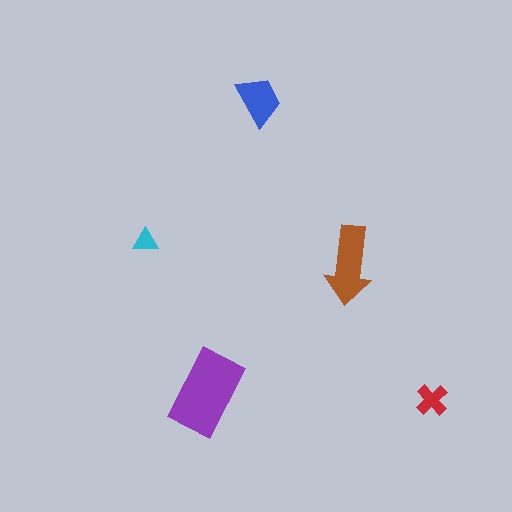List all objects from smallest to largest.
The cyan triangle, the red cross, the blue trapezoid, the brown arrow, the purple rectangle.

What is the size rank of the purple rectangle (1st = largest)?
1st.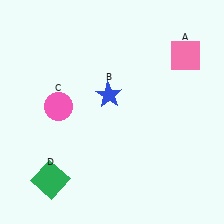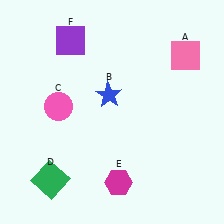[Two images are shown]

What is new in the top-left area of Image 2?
A purple square (F) was added in the top-left area of Image 2.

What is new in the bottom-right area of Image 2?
A magenta hexagon (E) was added in the bottom-right area of Image 2.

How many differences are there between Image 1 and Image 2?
There are 2 differences between the two images.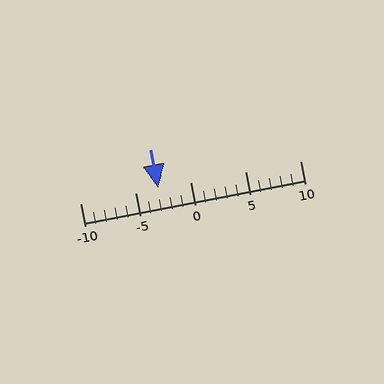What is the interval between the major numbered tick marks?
The major tick marks are spaced 5 units apart.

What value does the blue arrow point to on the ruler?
The blue arrow points to approximately -3.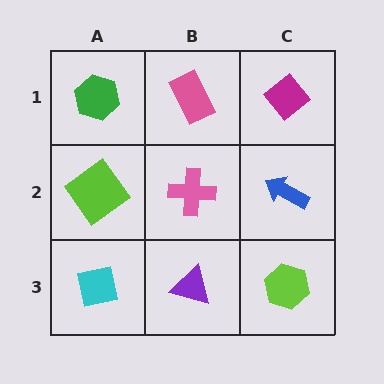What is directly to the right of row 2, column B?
A blue arrow.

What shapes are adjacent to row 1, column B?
A pink cross (row 2, column B), a green hexagon (row 1, column A), a magenta diamond (row 1, column C).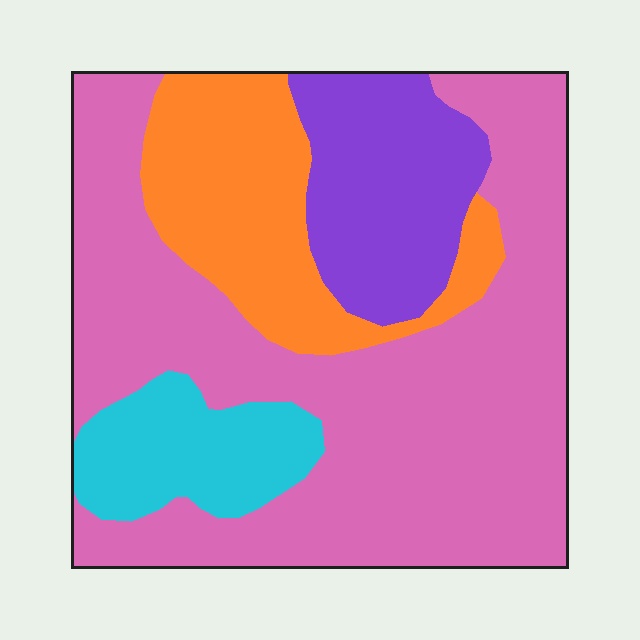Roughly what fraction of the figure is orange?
Orange covers 18% of the figure.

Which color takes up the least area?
Cyan, at roughly 10%.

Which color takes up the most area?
Pink, at roughly 55%.